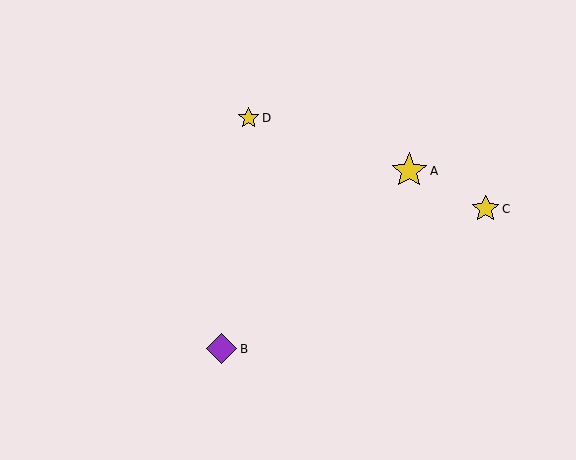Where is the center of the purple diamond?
The center of the purple diamond is at (222, 349).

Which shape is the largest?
The yellow star (labeled A) is the largest.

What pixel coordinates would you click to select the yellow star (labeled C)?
Click at (485, 209) to select the yellow star C.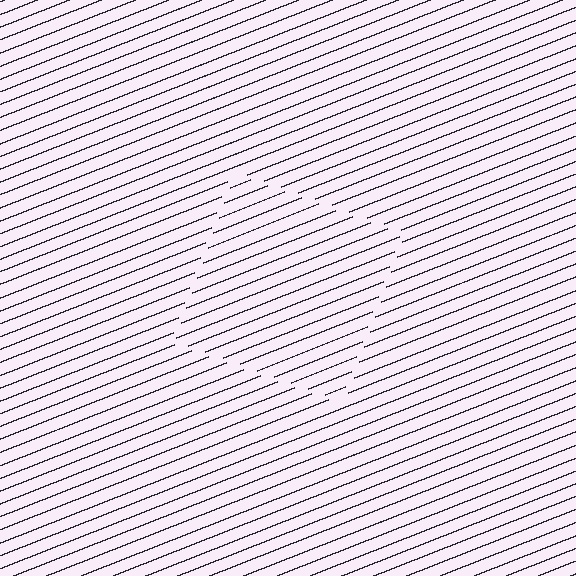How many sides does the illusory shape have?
4 sides — the line-ends trace a square.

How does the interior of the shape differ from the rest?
The interior of the shape contains the same grating, shifted by half a period — the contour is defined by the phase discontinuity where line-ends from the inner and outer gratings abut.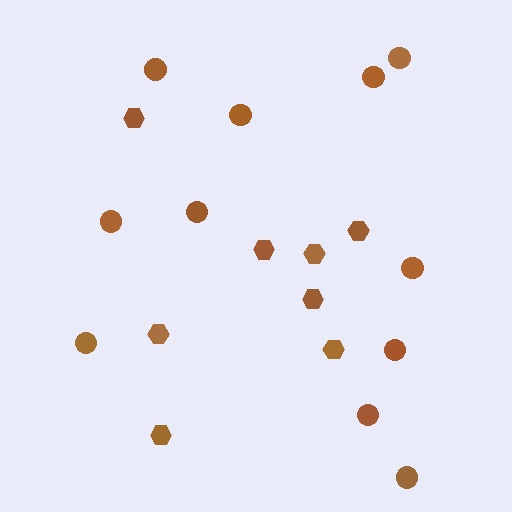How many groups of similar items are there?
There are 2 groups: one group of hexagons (8) and one group of circles (11).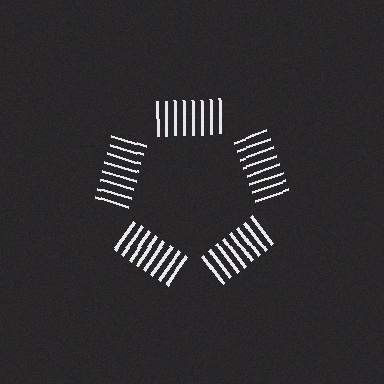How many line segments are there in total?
40 — 8 along each of the 5 edges.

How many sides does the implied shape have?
5 sides — the line-ends trace a pentagon.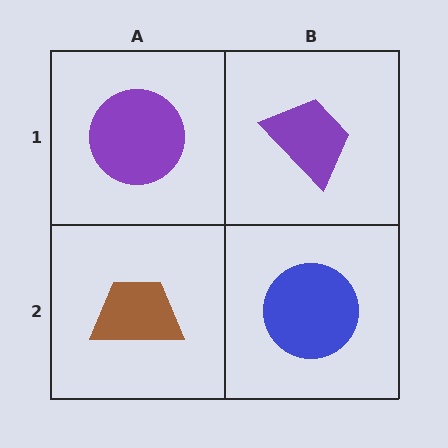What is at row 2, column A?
A brown trapezoid.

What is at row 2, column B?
A blue circle.